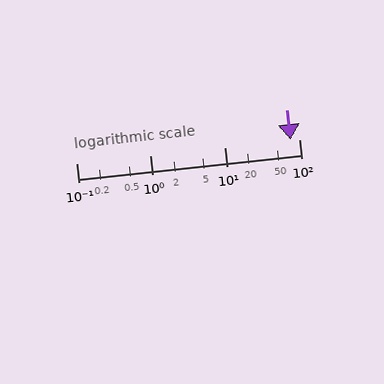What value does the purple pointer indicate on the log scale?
The pointer indicates approximately 78.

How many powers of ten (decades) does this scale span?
The scale spans 3 decades, from 0.1 to 100.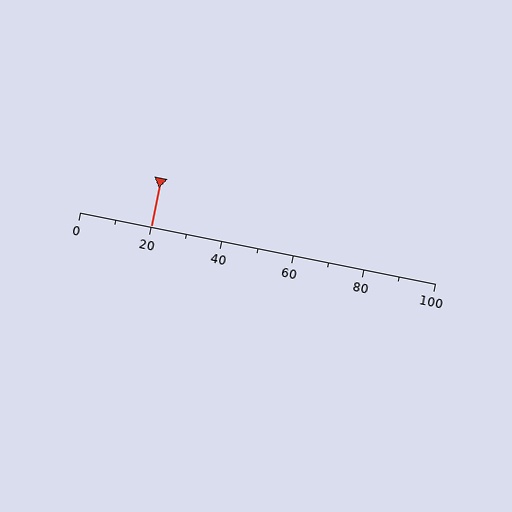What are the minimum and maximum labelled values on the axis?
The axis runs from 0 to 100.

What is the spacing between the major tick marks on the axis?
The major ticks are spaced 20 apart.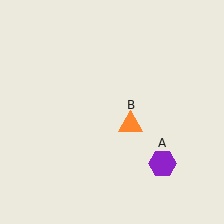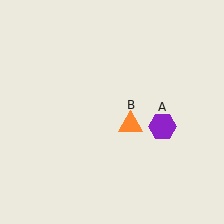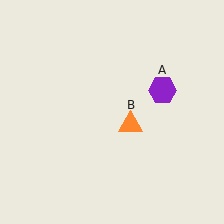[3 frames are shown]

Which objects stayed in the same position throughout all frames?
Orange triangle (object B) remained stationary.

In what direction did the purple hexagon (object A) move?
The purple hexagon (object A) moved up.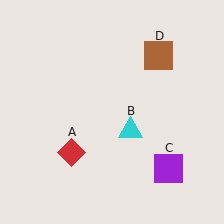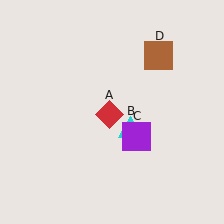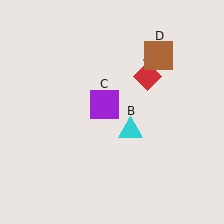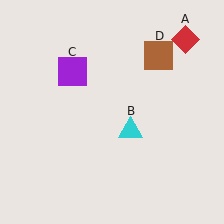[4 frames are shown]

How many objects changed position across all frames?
2 objects changed position: red diamond (object A), purple square (object C).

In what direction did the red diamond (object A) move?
The red diamond (object A) moved up and to the right.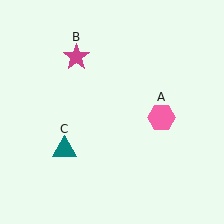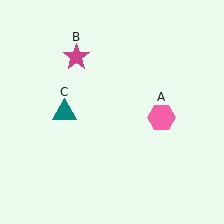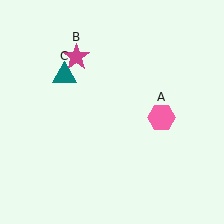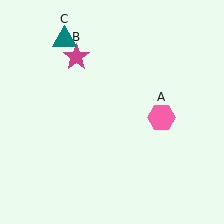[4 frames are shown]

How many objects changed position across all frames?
1 object changed position: teal triangle (object C).